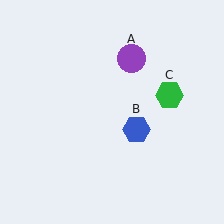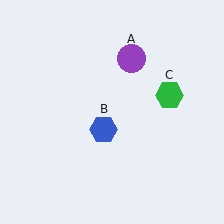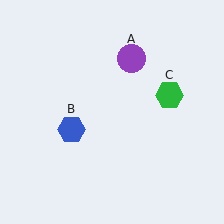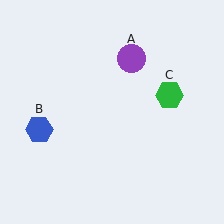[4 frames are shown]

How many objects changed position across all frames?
1 object changed position: blue hexagon (object B).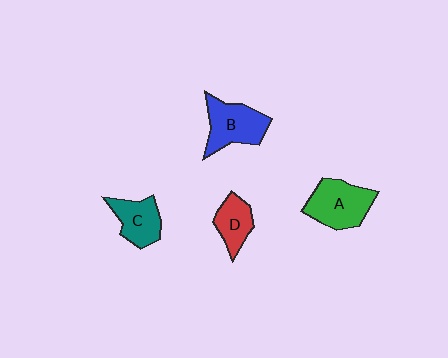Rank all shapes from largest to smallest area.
From largest to smallest: A (green), B (blue), C (teal), D (red).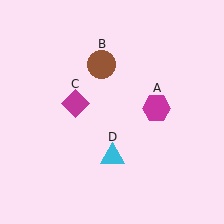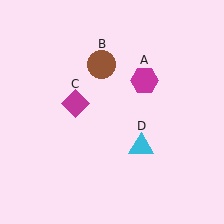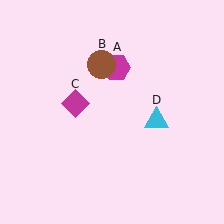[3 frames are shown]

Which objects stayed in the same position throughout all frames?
Brown circle (object B) and magenta diamond (object C) remained stationary.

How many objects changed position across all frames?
2 objects changed position: magenta hexagon (object A), cyan triangle (object D).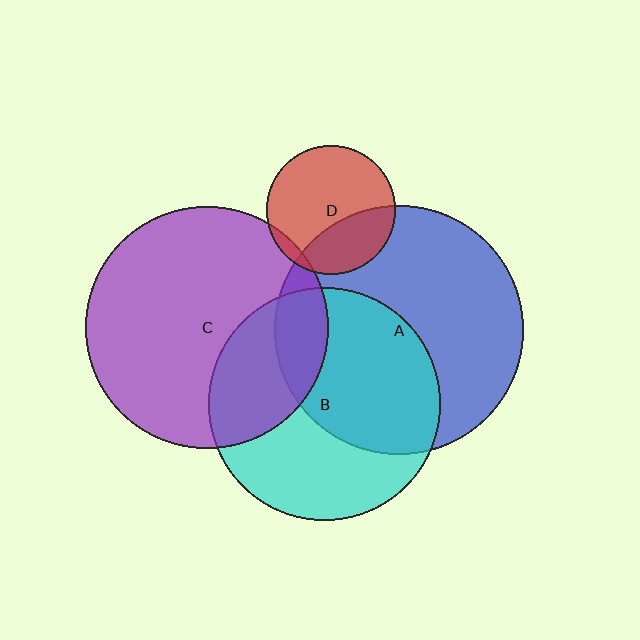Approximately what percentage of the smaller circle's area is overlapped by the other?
Approximately 50%.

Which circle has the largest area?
Circle A (blue).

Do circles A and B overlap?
Yes.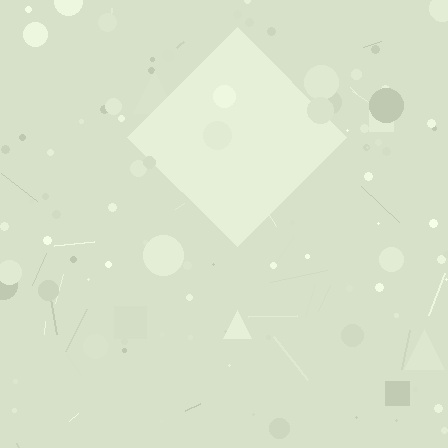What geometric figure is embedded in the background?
A diamond is embedded in the background.